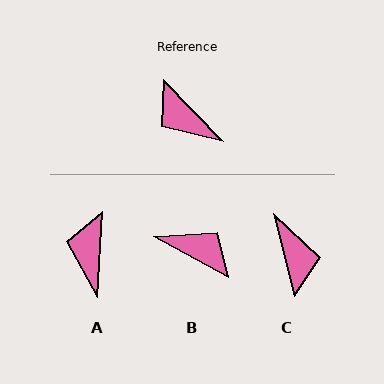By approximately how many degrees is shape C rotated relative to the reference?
Approximately 150 degrees counter-clockwise.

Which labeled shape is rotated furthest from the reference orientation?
B, about 163 degrees away.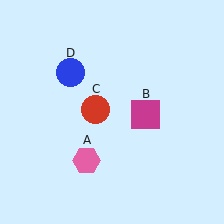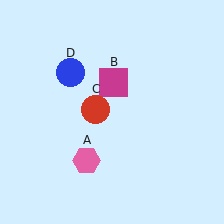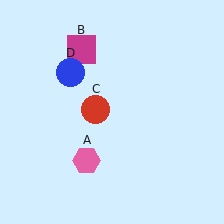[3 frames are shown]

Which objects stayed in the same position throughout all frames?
Pink hexagon (object A) and red circle (object C) and blue circle (object D) remained stationary.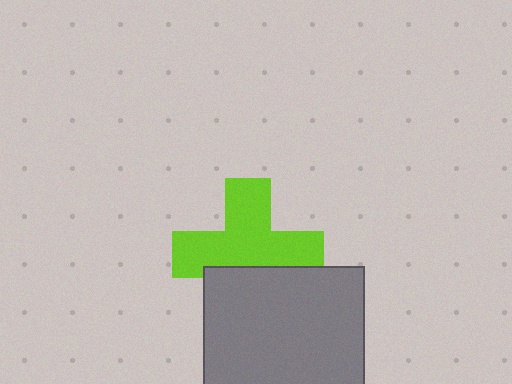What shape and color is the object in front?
The object in front is a gray square.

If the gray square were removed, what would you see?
You would see the complete lime cross.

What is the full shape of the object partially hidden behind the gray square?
The partially hidden object is a lime cross.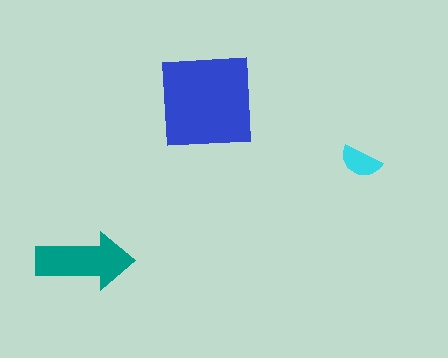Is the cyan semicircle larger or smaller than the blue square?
Smaller.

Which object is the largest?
The blue square.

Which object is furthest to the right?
The cyan semicircle is rightmost.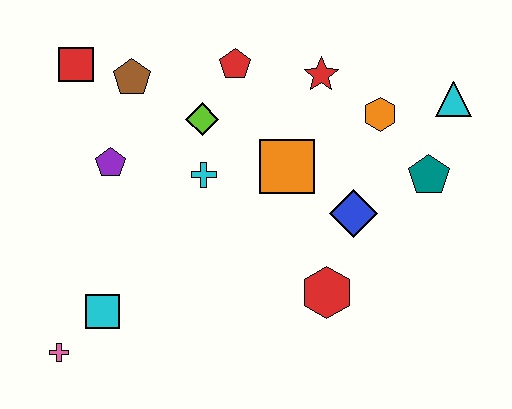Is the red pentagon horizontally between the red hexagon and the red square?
Yes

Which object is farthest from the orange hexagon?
The pink cross is farthest from the orange hexagon.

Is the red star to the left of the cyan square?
No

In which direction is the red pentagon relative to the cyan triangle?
The red pentagon is to the left of the cyan triangle.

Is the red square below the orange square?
No